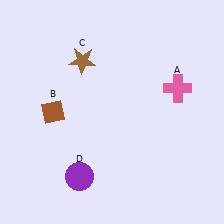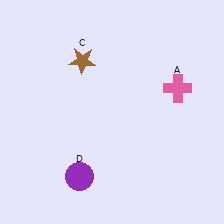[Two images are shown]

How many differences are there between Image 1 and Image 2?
There is 1 difference between the two images.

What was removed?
The brown diamond (B) was removed in Image 2.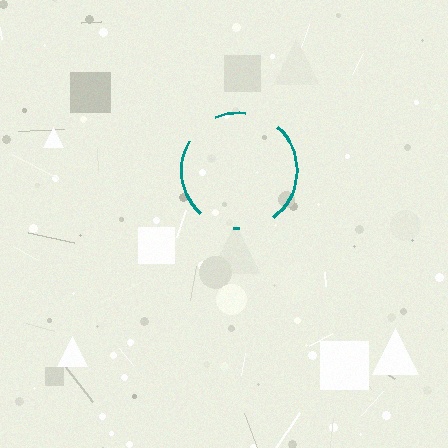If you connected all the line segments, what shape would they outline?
They would outline a circle.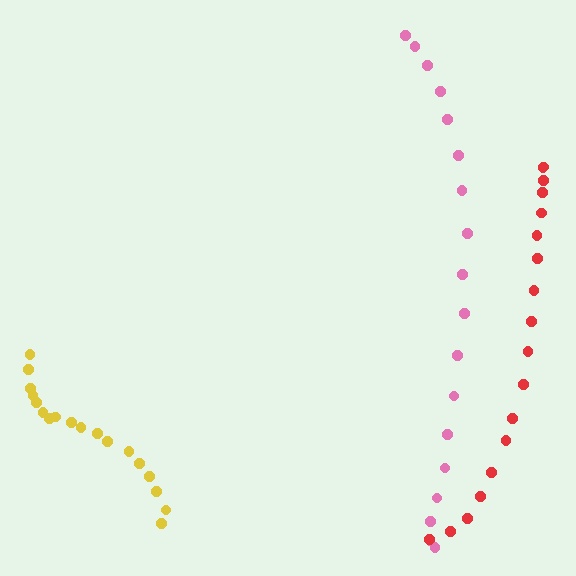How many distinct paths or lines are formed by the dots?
There are 3 distinct paths.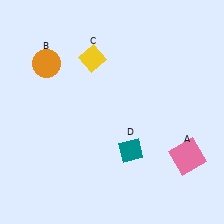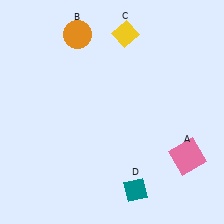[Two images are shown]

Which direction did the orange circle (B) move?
The orange circle (B) moved right.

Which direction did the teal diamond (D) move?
The teal diamond (D) moved down.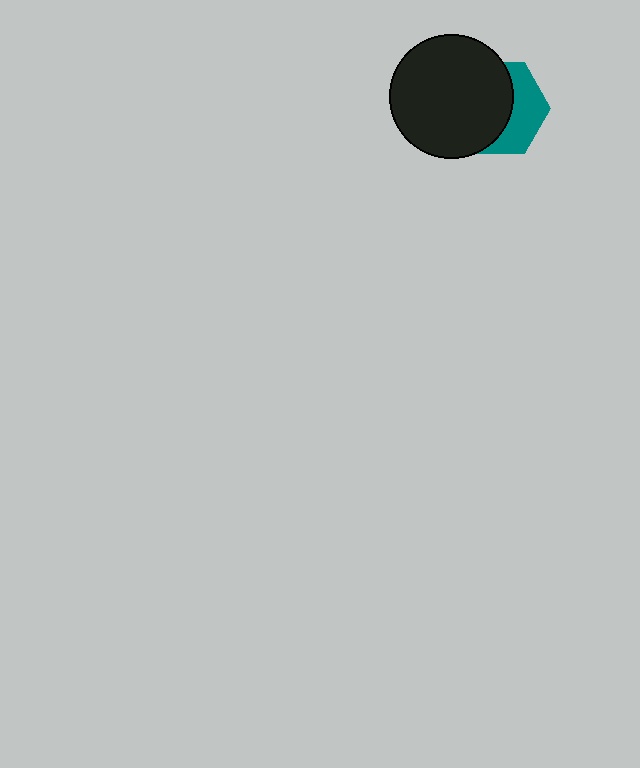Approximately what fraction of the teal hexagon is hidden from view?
Roughly 60% of the teal hexagon is hidden behind the black circle.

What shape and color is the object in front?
The object in front is a black circle.